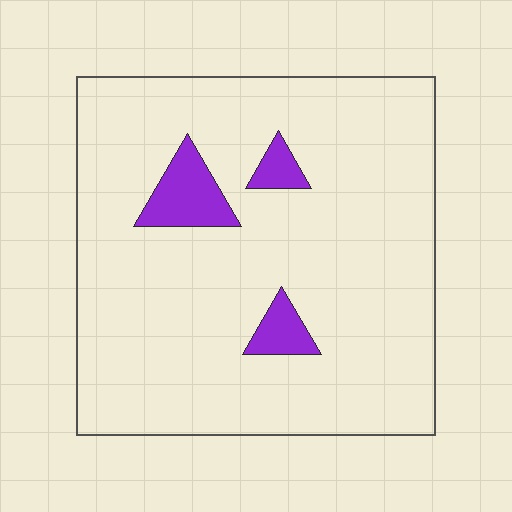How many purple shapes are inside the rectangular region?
3.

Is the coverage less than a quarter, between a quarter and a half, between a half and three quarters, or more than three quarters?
Less than a quarter.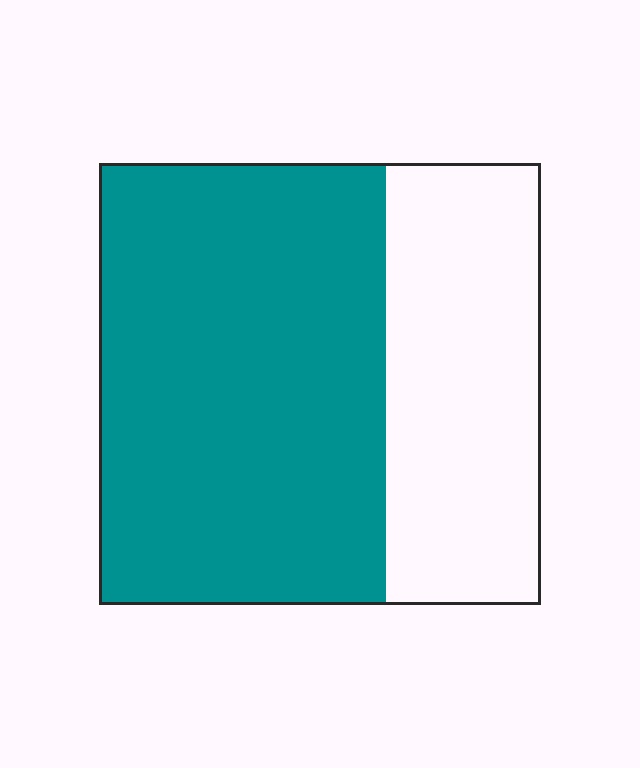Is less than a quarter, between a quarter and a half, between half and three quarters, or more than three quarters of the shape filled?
Between half and three quarters.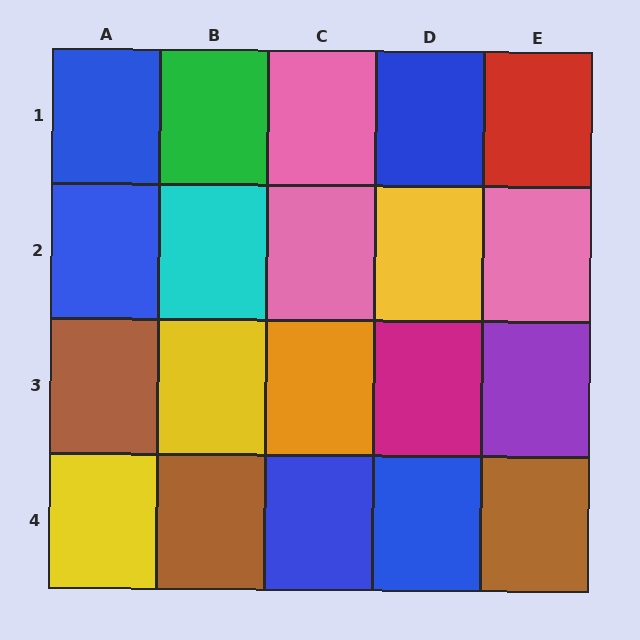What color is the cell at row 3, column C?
Orange.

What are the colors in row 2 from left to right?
Blue, cyan, pink, yellow, pink.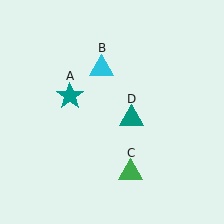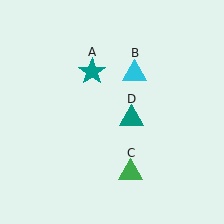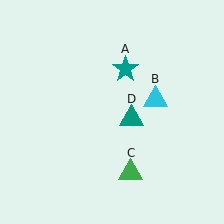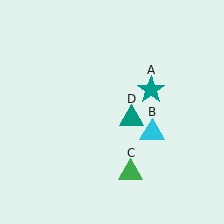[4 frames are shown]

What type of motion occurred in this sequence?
The teal star (object A), cyan triangle (object B) rotated clockwise around the center of the scene.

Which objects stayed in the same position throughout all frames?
Green triangle (object C) and teal triangle (object D) remained stationary.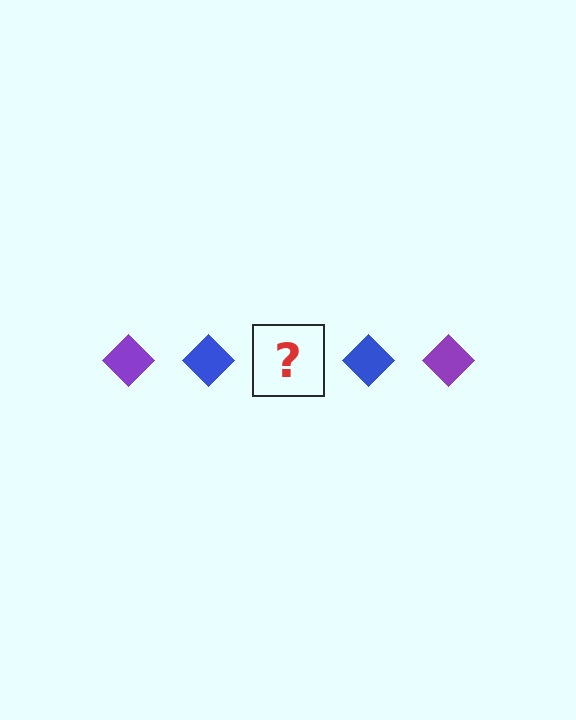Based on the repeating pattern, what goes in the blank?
The blank should be a purple diamond.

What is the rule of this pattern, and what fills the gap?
The rule is that the pattern cycles through purple, blue diamonds. The gap should be filled with a purple diamond.